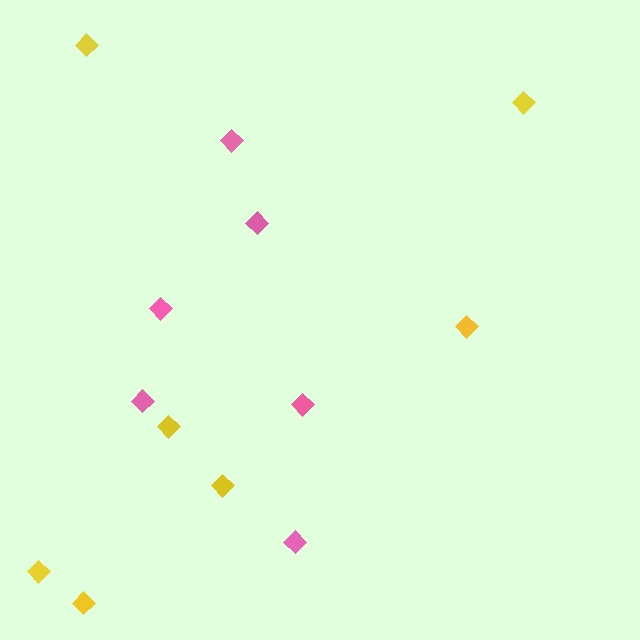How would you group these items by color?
There are 2 groups: one group of yellow diamonds (7) and one group of pink diamonds (6).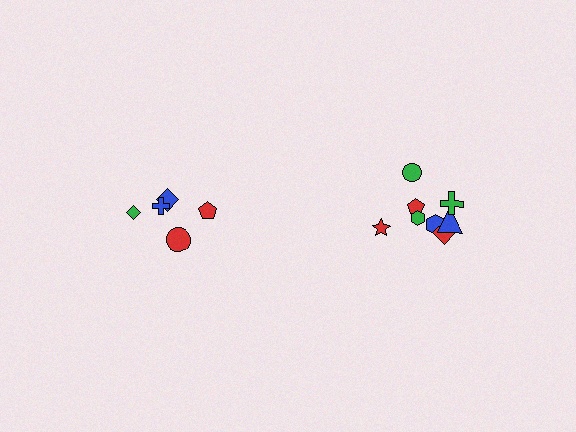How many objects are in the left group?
There are 5 objects.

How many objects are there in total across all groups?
There are 13 objects.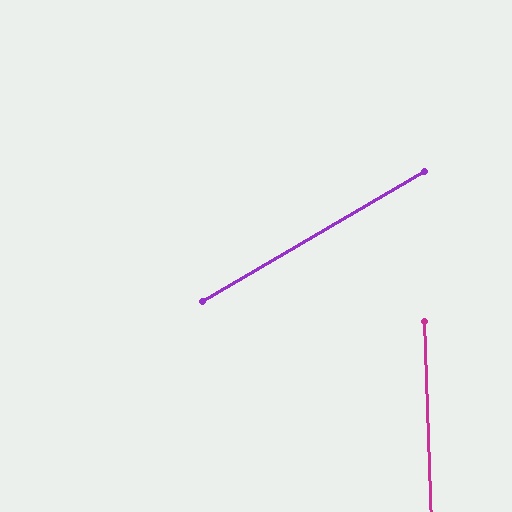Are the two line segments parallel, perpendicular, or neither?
Neither parallel nor perpendicular — they differ by about 62°.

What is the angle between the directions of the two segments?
Approximately 62 degrees.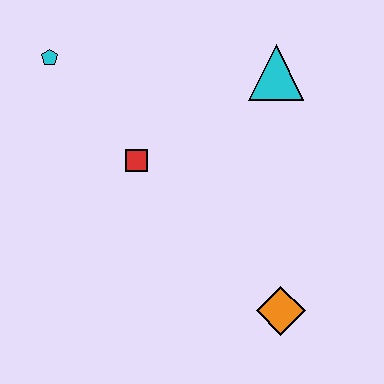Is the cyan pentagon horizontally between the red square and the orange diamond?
No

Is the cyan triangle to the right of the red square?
Yes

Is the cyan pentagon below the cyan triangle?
No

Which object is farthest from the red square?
The orange diamond is farthest from the red square.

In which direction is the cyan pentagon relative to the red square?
The cyan pentagon is above the red square.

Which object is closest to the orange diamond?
The red square is closest to the orange diamond.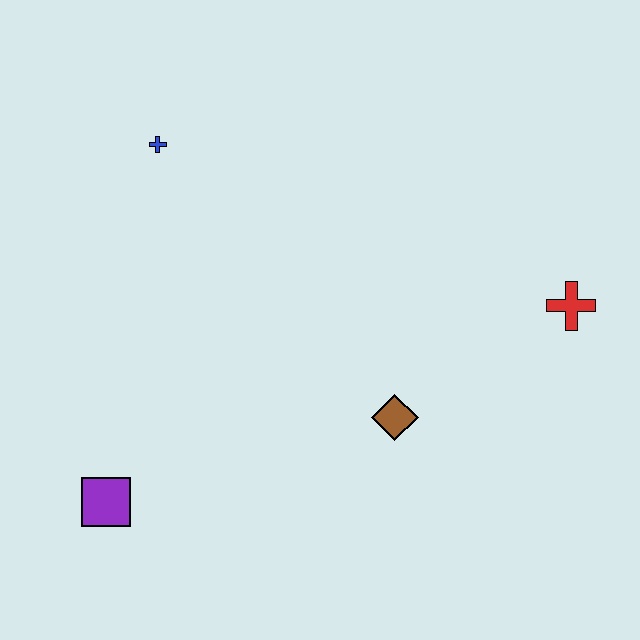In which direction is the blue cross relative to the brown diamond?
The blue cross is above the brown diamond.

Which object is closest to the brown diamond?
The red cross is closest to the brown diamond.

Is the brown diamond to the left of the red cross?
Yes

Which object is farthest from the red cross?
The purple square is farthest from the red cross.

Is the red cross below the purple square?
No